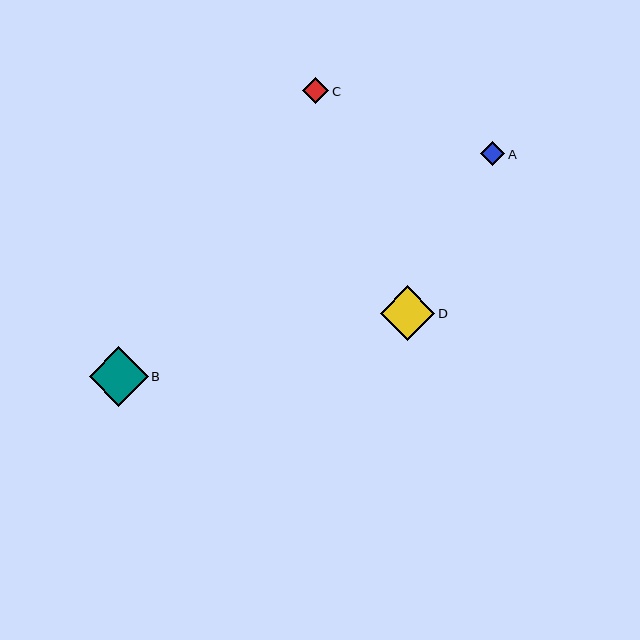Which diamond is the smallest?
Diamond A is the smallest with a size of approximately 24 pixels.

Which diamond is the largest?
Diamond B is the largest with a size of approximately 59 pixels.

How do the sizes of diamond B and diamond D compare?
Diamond B and diamond D are approximately the same size.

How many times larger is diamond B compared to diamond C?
Diamond B is approximately 2.2 times the size of diamond C.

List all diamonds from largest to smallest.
From largest to smallest: B, D, C, A.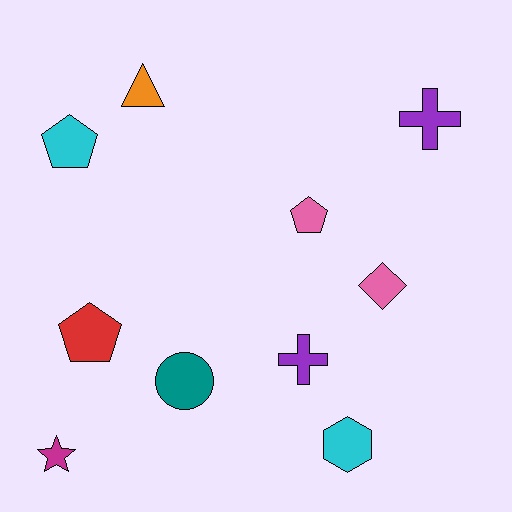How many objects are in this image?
There are 10 objects.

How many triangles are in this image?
There is 1 triangle.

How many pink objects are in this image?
There are 2 pink objects.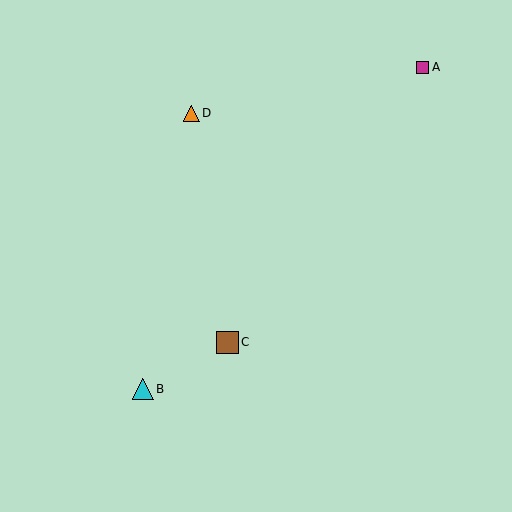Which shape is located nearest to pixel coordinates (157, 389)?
The cyan triangle (labeled B) at (143, 389) is nearest to that location.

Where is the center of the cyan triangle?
The center of the cyan triangle is at (143, 389).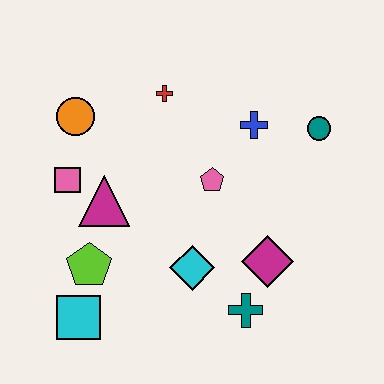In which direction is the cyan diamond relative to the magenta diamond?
The cyan diamond is to the left of the magenta diamond.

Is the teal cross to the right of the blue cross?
No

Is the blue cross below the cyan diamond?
No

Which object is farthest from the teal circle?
The cyan square is farthest from the teal circle.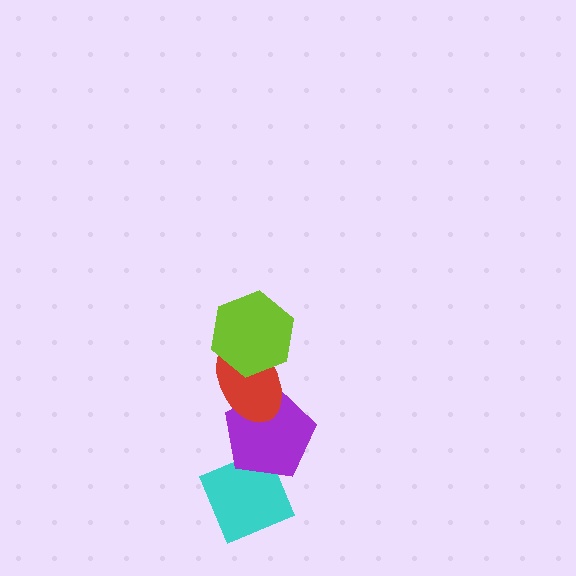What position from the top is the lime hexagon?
The lime hexagon is 1st from the top.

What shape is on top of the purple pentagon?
The red ellipse is on top of the purple pentagon.